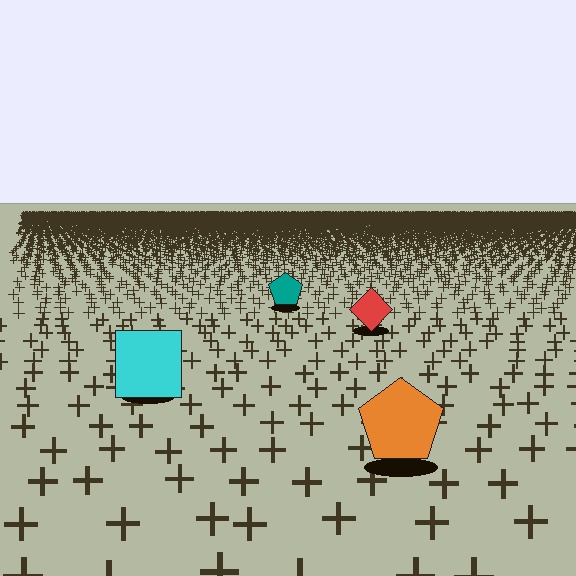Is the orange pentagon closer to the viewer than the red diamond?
Yes. The orange pentagon is closer — you can tell from the texture gradient: the ground texture is coarser near it.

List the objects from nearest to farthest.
From nearest to farthest: the orange pentagon, the cyan square, the red diamond, the teal pentagon.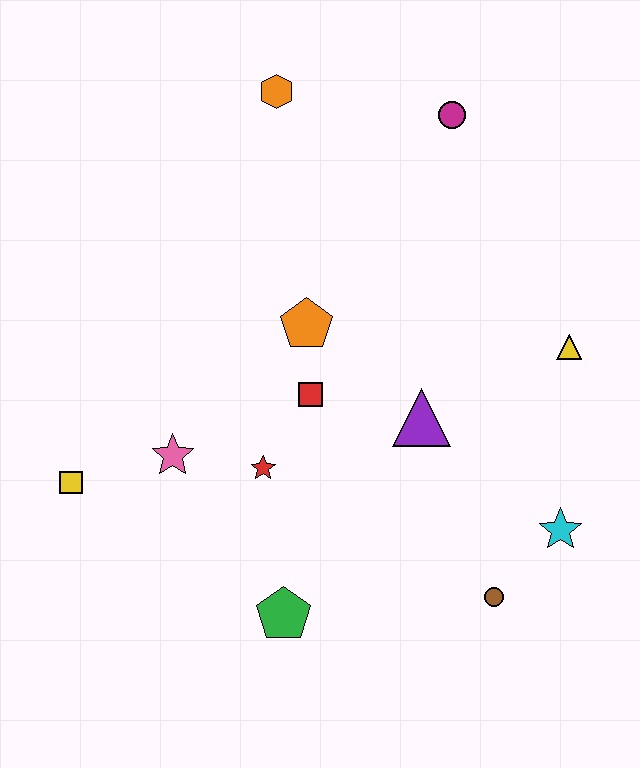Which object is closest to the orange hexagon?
The magenta circle is closest to the orange hexagon.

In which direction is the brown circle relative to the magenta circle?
The brown circle is below the magenta circle.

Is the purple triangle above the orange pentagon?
No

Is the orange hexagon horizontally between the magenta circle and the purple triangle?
No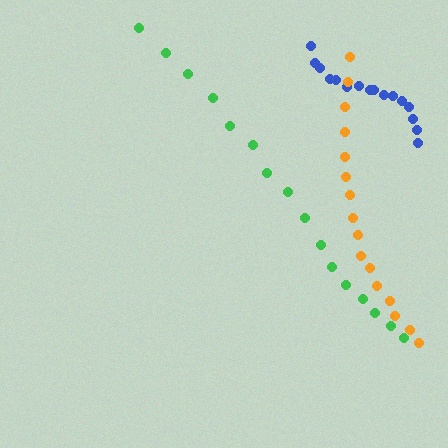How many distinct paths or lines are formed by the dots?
There are 3 distinct paths.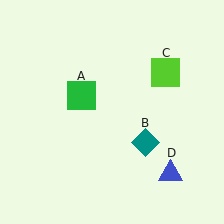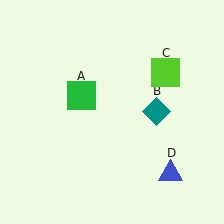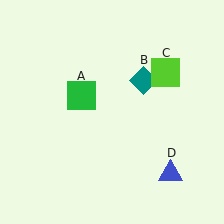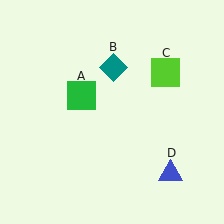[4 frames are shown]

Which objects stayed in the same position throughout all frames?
Green square (object A) and lime square (object C) and blue triangle (object D) remained stationary.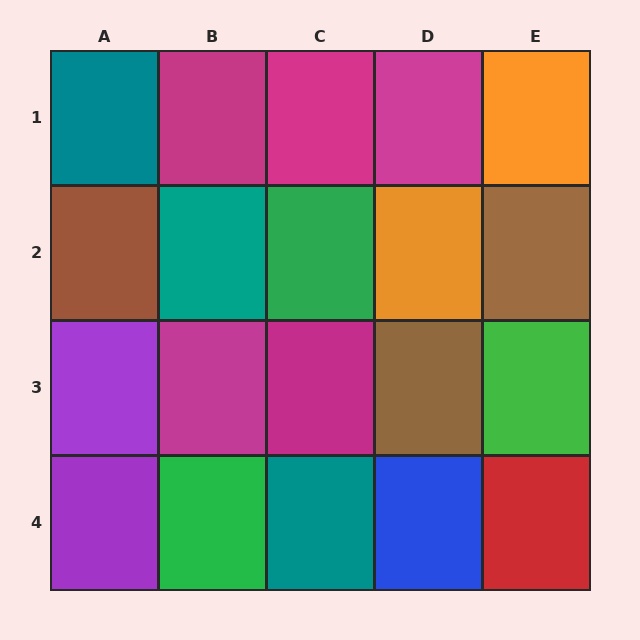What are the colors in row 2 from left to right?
Brown, teal, green, orange, brown.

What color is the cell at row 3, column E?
Green.